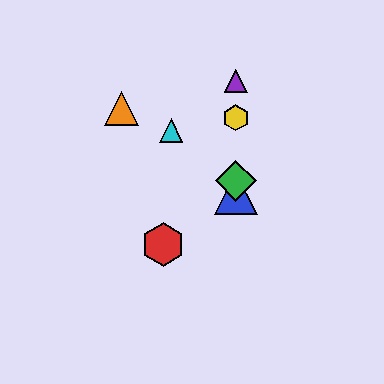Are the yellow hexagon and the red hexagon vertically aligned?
No, the yellow hexagon is at x≈236 and the red hexagon is at x≈163.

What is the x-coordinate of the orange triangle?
The orange triangle is at x≈122.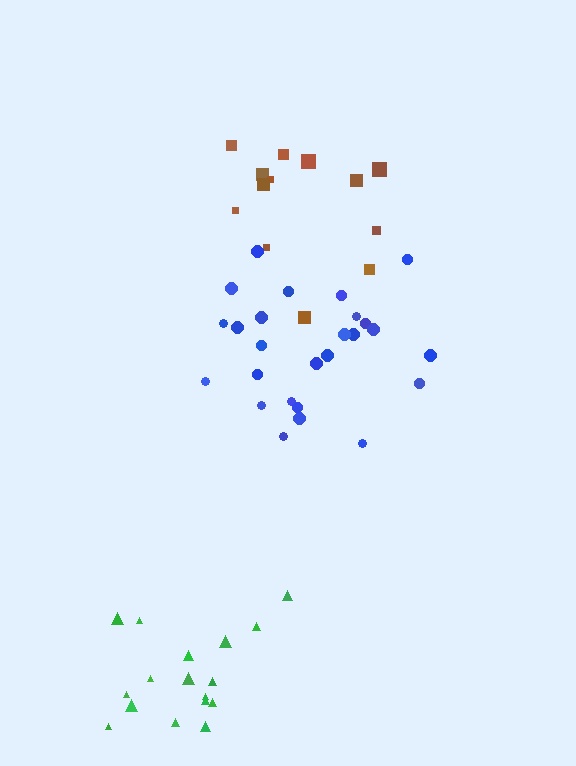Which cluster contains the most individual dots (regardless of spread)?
Blue (26).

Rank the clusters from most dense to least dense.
green, blue, brown.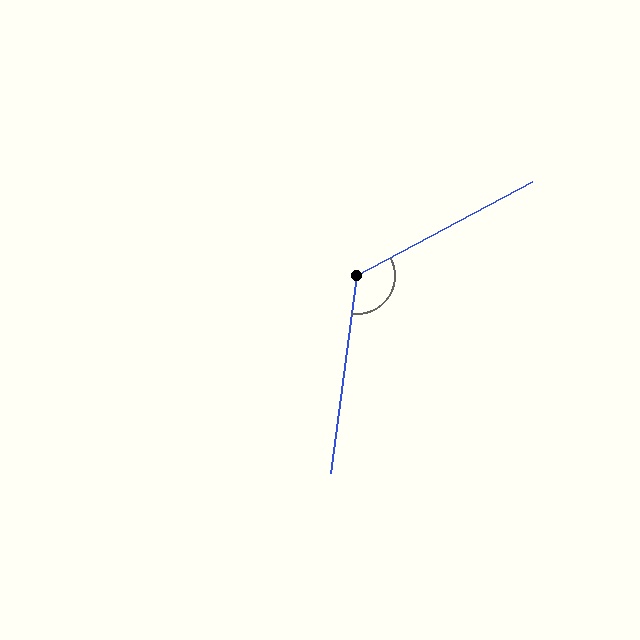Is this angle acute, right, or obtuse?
It is obtuse.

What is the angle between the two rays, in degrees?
Approximately 126 degrees.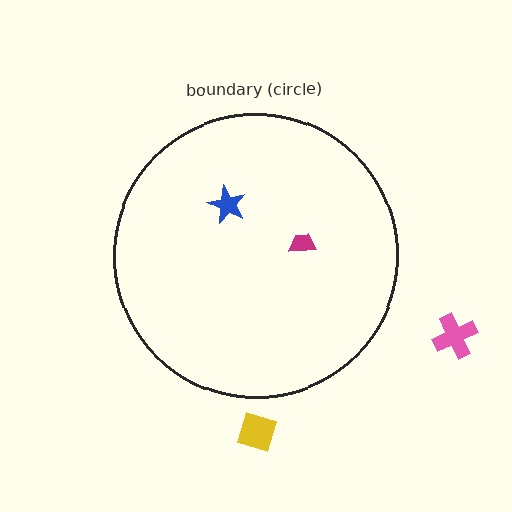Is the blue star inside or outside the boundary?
Inside.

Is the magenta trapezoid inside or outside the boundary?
Inside.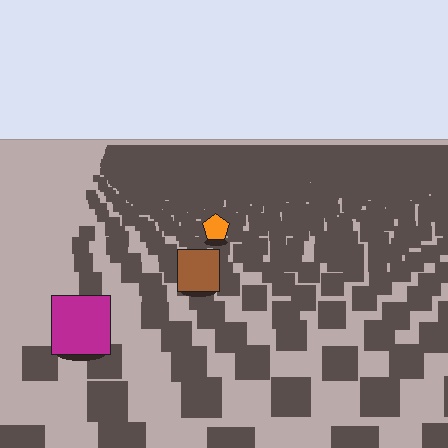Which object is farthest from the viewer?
The orange pentagon is farthest from the viewer. It appears smaller and the ground texture around it is denser.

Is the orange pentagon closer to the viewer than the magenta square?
No. The magenta square is closer — you can tell from the texture gradient: the ground texture is coarser near it.